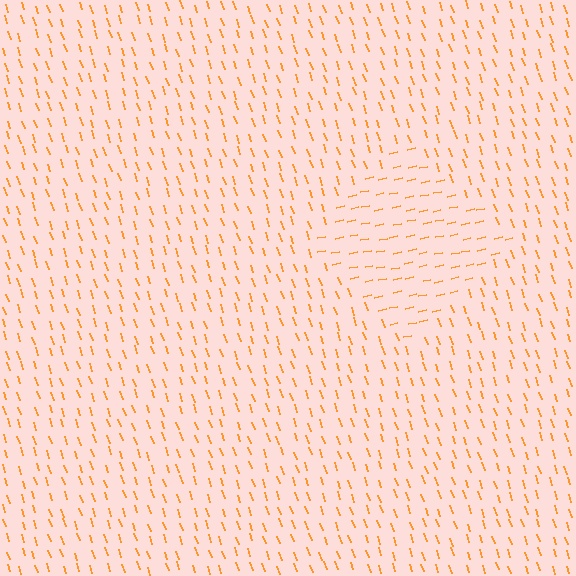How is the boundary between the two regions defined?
The boundary is defined purely by a change in line orientation (approximately 83 degrees difference). All lines are the same color and thickness.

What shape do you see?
I see a diamond.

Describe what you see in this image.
The image is filled with small orange line segments. A diamond region in the image has lines oriented differently from the surrounding lines, creating a visible texture boundary.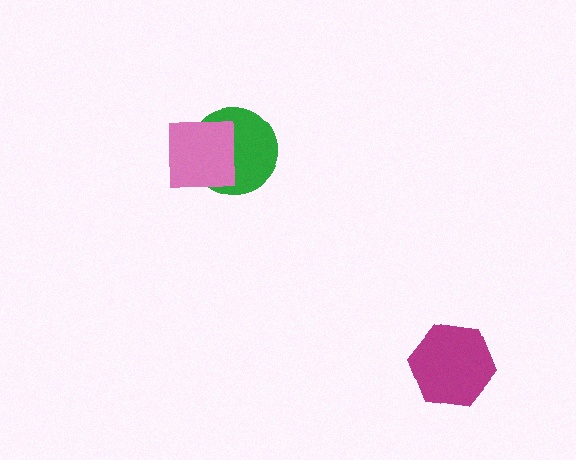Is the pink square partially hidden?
No, no other shape covers it.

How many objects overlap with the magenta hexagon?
0 objects overlap with the magenta hexagon.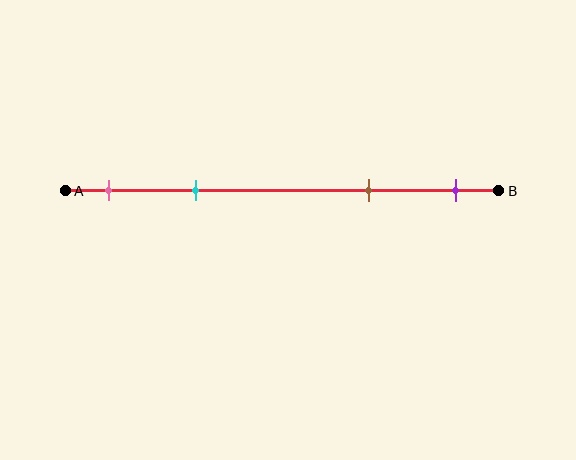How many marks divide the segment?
There are 4 marks dividing the segment.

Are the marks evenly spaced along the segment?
No, the marks are not evenly spaced.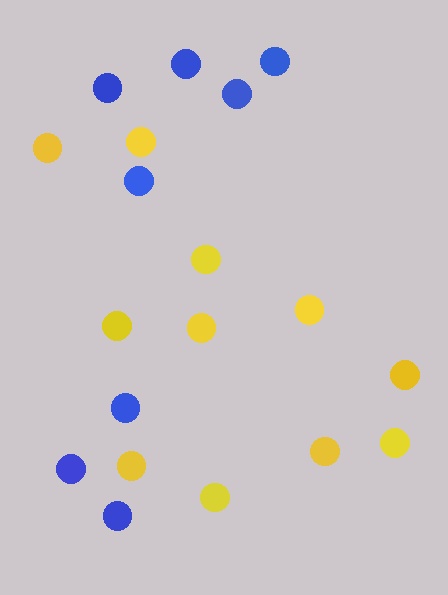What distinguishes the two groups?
There are 2 groups: one group of yellow circles (11) and one group of blue circles (8).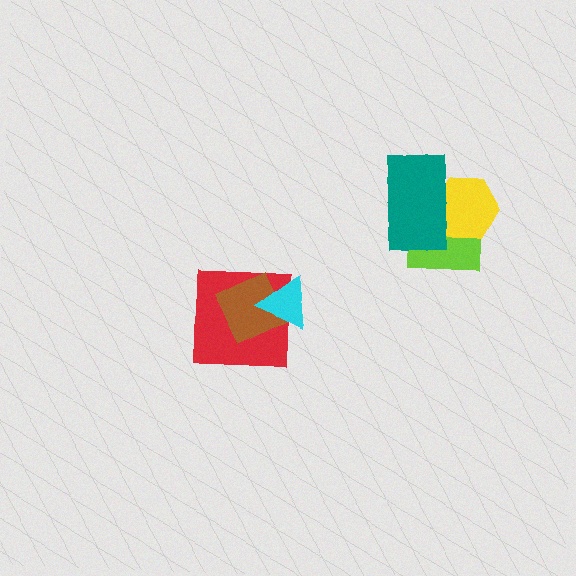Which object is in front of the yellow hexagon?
The teal rectangle is in front of the yellow hexagon.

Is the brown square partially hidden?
Yes, it is partially covered by another shape.